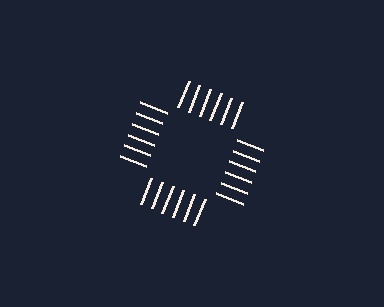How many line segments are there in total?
24 — 6 along each of the 4 edges.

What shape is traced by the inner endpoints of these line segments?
An illusory square — the line segments terminate on its edges but no continuous stroke is drawn.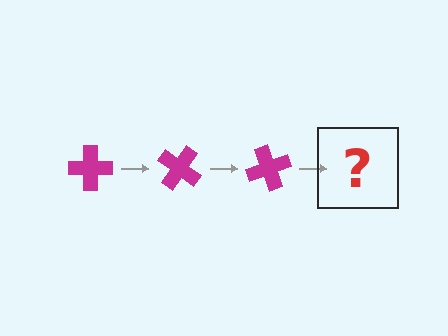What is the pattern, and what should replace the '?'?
The pattern is that the cross rotates 35 degrees each step. The '?' should be a magenta cross rotated 105 degrees.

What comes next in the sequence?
The next element should be a magenta cross rotated 105 degrees.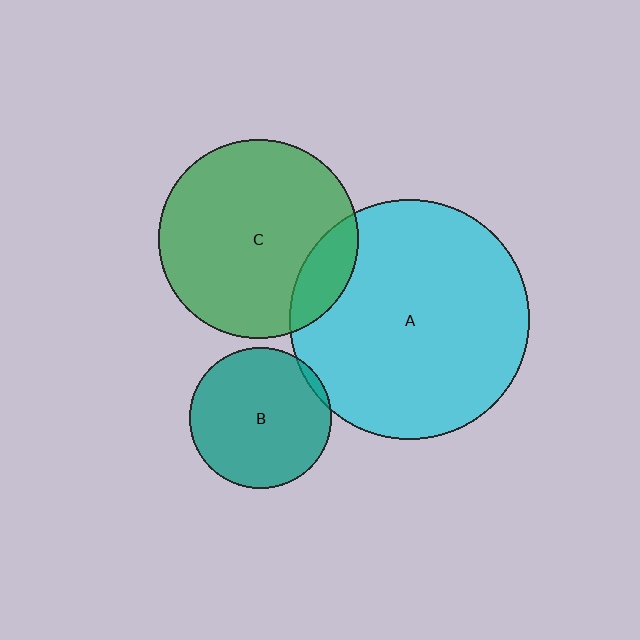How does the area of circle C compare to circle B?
Approximately 2.0 times.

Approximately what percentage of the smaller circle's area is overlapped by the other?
Approximately 5%.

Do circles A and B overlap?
Yes.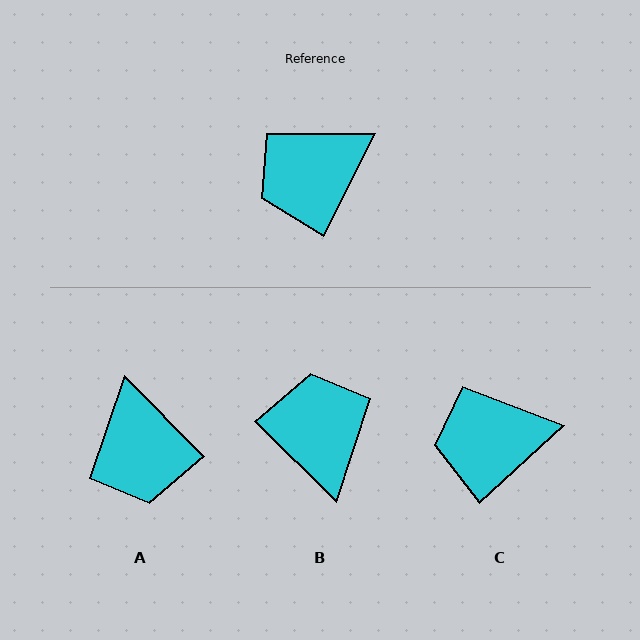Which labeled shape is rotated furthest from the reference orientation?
B, about 108 degrees away.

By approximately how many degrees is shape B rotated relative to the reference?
Approximately 108 degrees clockwise.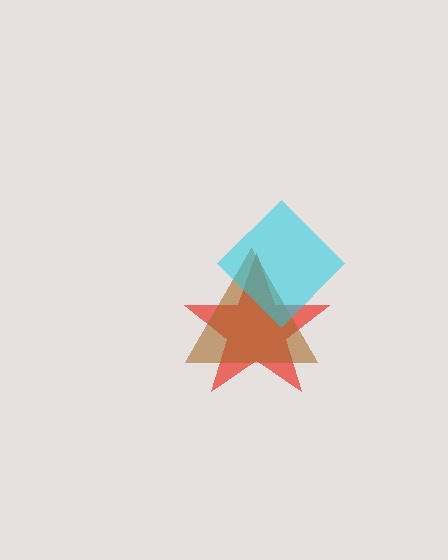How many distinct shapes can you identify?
There are 3 distinct shapes: a red star, a brown triangle, a cyan diamond.